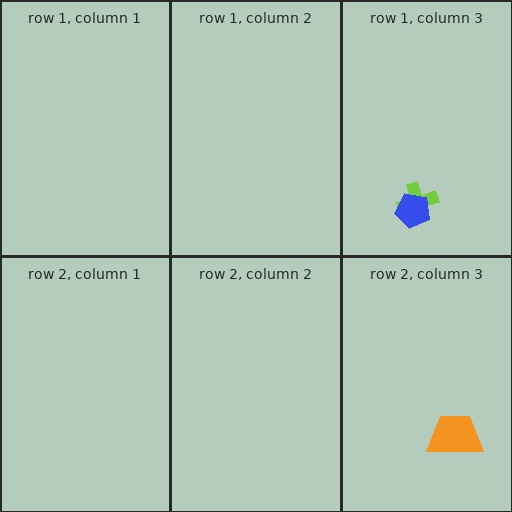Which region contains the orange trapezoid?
The row 2, column 3 region.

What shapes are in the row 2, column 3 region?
The orange trapezoid.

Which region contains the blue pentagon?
The row 1, column 3 region.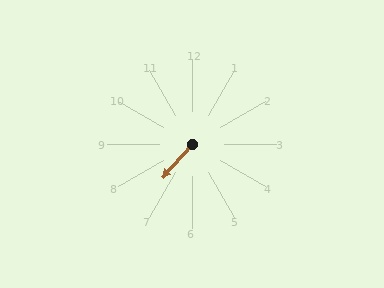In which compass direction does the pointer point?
Southwest.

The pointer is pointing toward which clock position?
Roughly 7 o'clock.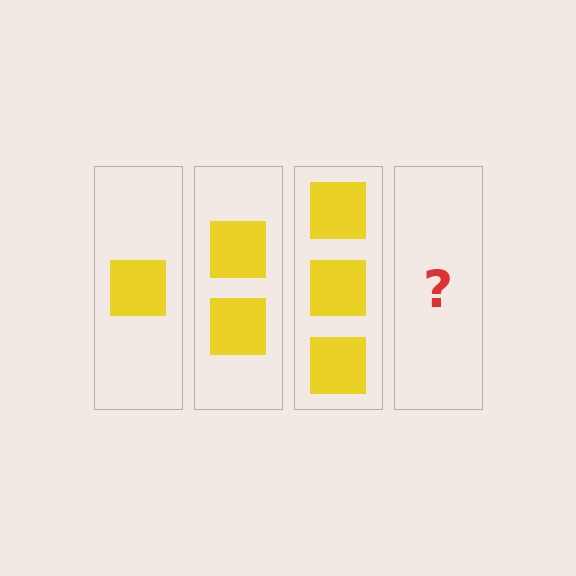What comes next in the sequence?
The next element should be 4 squares.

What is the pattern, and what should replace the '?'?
The pattern is that each step adds one more square. The '?' should be 4 squares.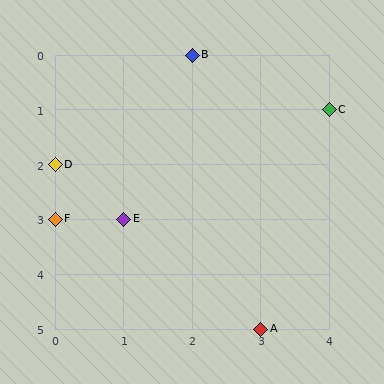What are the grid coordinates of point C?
Point C is at grid coordinates (4, 1).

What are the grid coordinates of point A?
Point A is at grid coordinates (3, 5).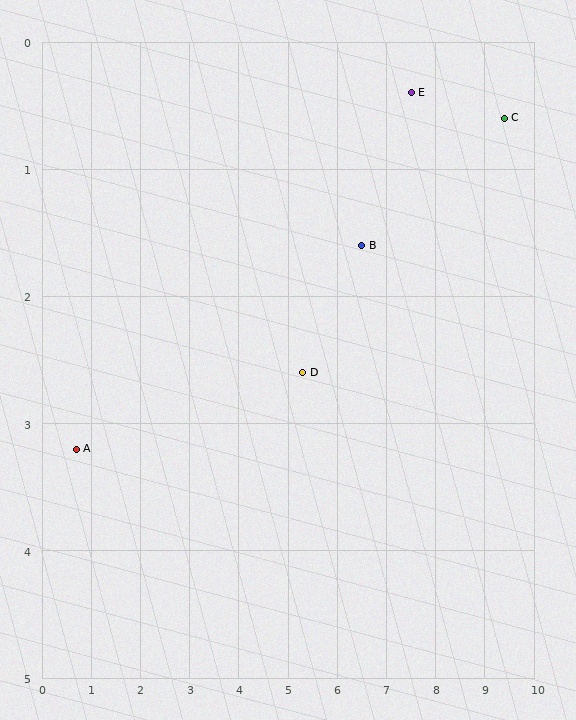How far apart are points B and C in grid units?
Points B and C are about 3.1 grid units apart.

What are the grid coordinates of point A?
Point A is at approximately (0.7, 3.2).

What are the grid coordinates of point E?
Point E is at approximately (7.5, 0.4).